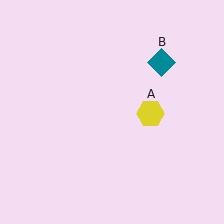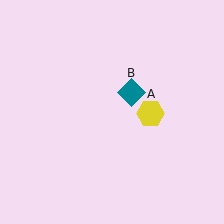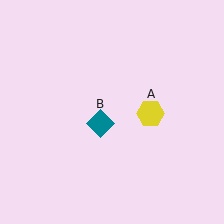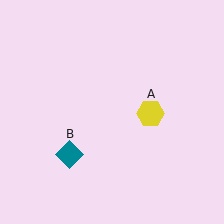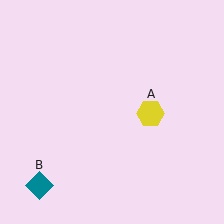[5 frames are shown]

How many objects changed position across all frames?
1 object changed position: teal diamond (object B).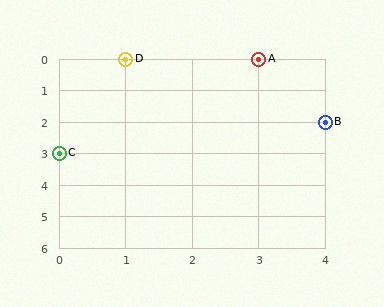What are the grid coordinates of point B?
Point B is at grid coordinates (4, 2).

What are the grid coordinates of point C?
Point C is at grid coordinates (0, 3).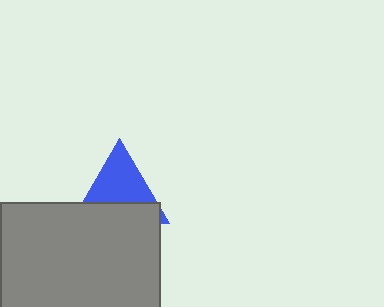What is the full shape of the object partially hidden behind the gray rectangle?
The partially hidden object is a blue triangle.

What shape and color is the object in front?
The object in front is a gray rectangle.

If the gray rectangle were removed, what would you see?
You would see the complete blue triangle.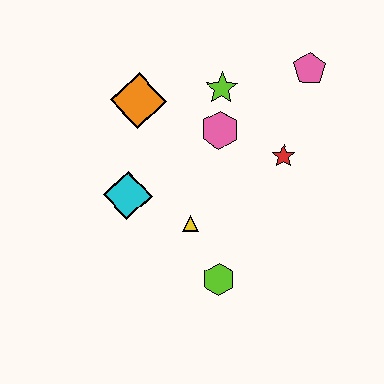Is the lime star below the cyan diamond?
No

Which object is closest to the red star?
The pink hexagon is closest to the red star.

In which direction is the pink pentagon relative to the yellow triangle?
The pink pentagon is above the yellow triangle.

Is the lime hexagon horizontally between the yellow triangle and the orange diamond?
No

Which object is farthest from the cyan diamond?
The pink pentagon is farthest from the cyan diamond.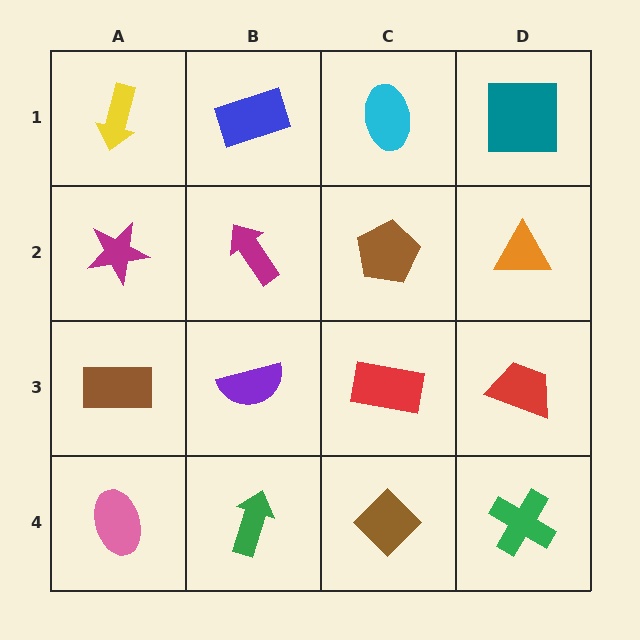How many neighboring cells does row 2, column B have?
4.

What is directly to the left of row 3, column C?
A purple semicircle.